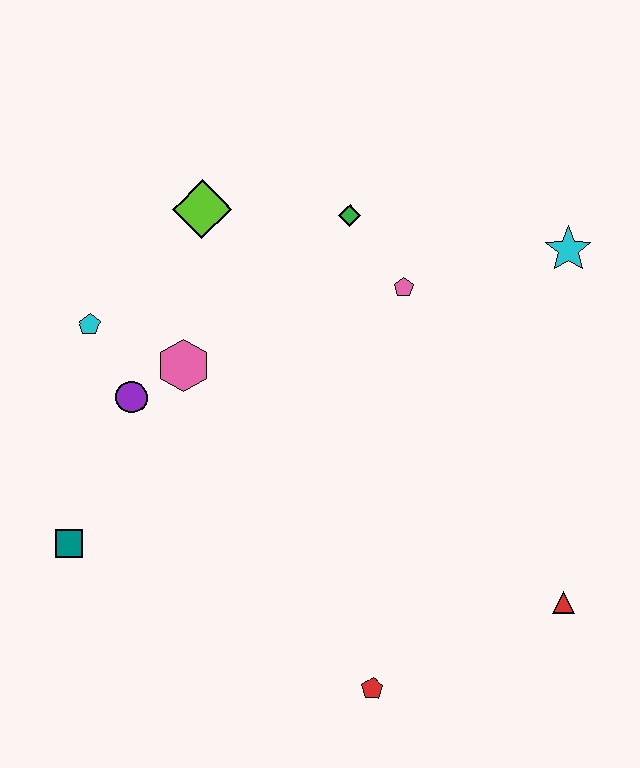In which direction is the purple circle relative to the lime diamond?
The purple circle is below the lime diamond.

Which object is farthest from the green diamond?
The red pentagon is farthest from the green diamond.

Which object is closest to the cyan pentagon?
The purple circle is closest to the cyan pentagon.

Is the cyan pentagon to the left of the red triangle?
Yes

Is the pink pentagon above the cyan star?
No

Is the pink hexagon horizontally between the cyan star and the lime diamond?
No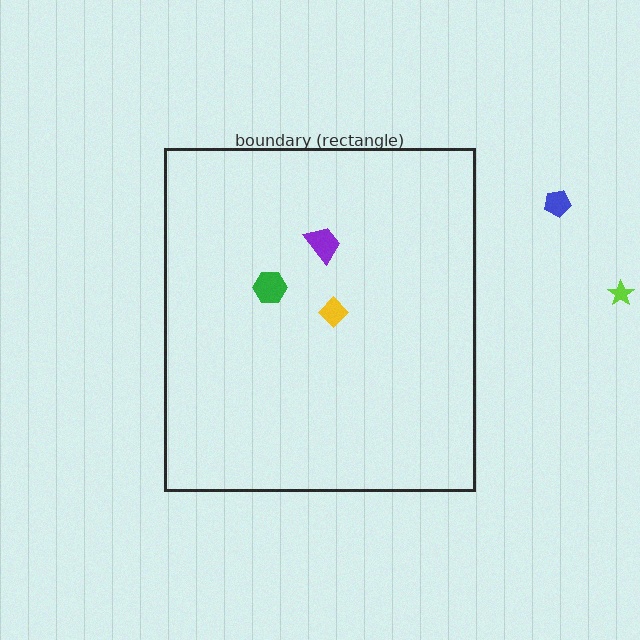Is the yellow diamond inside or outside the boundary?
Inside.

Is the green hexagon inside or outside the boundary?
Inside.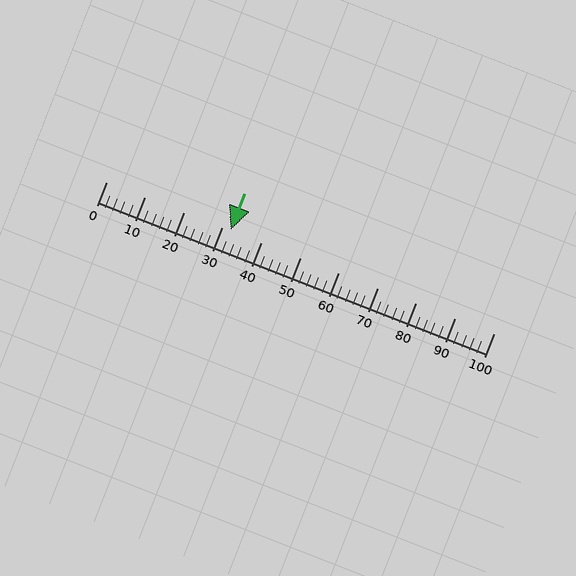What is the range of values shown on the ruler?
The ruler shows values from 0 to 100.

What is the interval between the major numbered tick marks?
The major tick marks are spaced 10 units apart.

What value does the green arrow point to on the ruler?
The green arrow points to approximately 32.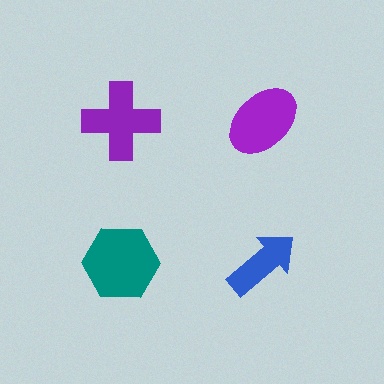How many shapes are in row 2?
2 shapes.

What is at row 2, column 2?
A blue arrow.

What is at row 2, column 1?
A teal hexagon.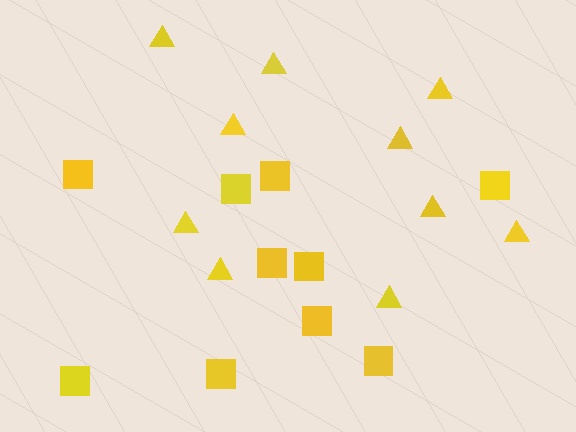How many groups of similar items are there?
There are 2 groups: one group of squares (10) and one group of triangles (10).